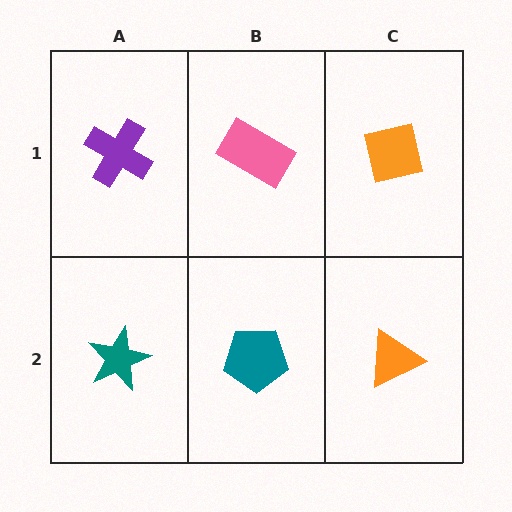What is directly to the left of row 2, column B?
A teal star.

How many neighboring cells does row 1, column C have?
2.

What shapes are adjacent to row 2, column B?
A pink rectangle (row 1, column B), a teal star (row 2, column A), an orange triangle (row 2, column C).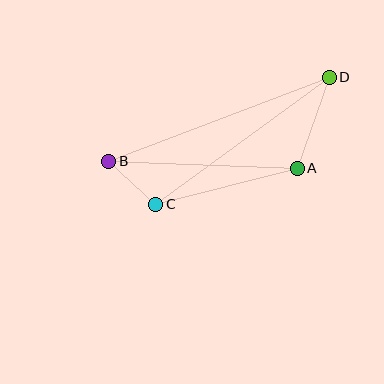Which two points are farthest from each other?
Points B and D are farthest from each other.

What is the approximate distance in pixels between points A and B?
The distance between A and B is approximately 189 pixels.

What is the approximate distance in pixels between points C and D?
The distance between C and D is approximately 215 pixels.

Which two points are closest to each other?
Points B and C are closest to each other.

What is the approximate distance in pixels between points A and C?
The distance between A and C is approximately 146 pixels.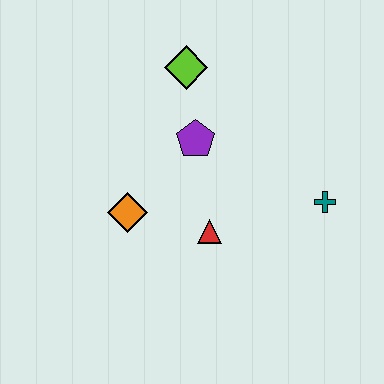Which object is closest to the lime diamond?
The purple pentagon is closest to the lime diamond.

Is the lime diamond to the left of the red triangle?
Yes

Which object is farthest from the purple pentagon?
The teal cross is farthest from the purple pentagon.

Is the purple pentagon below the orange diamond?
No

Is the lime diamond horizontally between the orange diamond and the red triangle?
Yes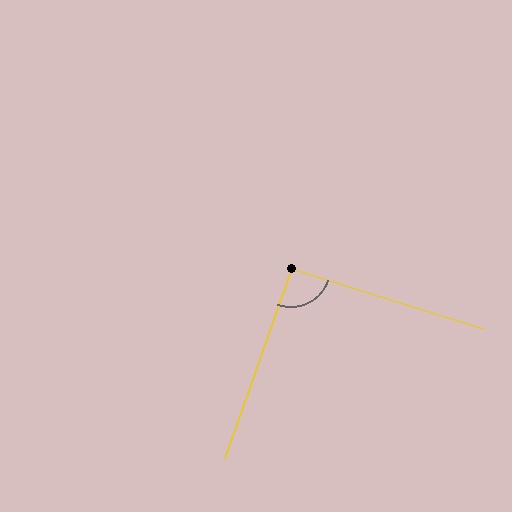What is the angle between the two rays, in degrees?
Approximately 92 degrees.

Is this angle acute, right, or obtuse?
It is approximately a right angle.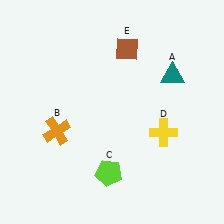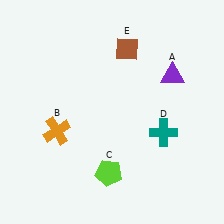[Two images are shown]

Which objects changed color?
A changed from teal to purple. D changed from yellow to teal.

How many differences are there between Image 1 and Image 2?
There are 2 differences between the two images.